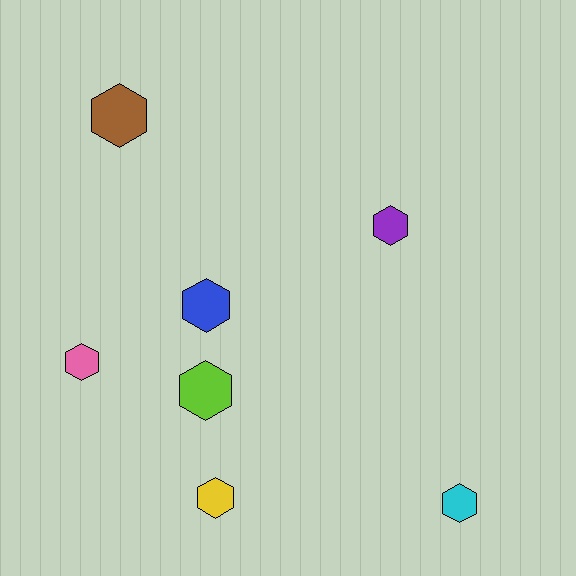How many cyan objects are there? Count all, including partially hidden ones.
There is 1 cyan object.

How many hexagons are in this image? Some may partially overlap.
There are 7 hexagons.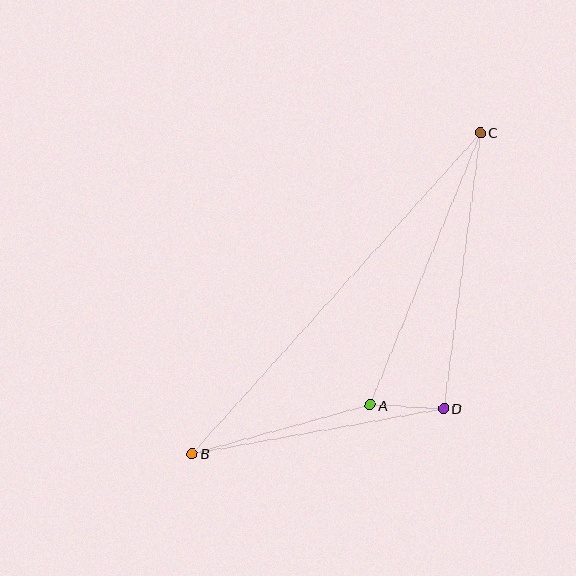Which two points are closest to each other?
Points A and D are closest to each other.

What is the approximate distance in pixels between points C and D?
The distance between C and D is approximately 278 pixels.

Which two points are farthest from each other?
Points B and C are farthest from each other.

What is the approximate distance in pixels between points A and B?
The distance between A and B is approximately 185 pixels.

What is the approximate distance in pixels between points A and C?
The distance between A and C is approximately 294 pixels.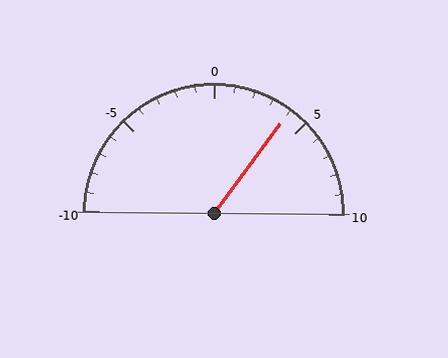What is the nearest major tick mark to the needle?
The nearest major tick mark is 5.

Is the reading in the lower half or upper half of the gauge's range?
The reading is in the upper half of the range (-10 to 10).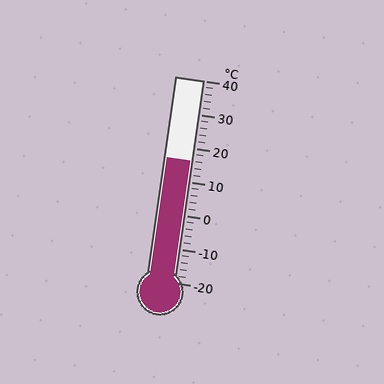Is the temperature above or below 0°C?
The temperature is above 0°C.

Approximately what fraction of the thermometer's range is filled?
The thermometer is filled to approximately 60% of its range.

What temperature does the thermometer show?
The thermometer shows approximately 16°C.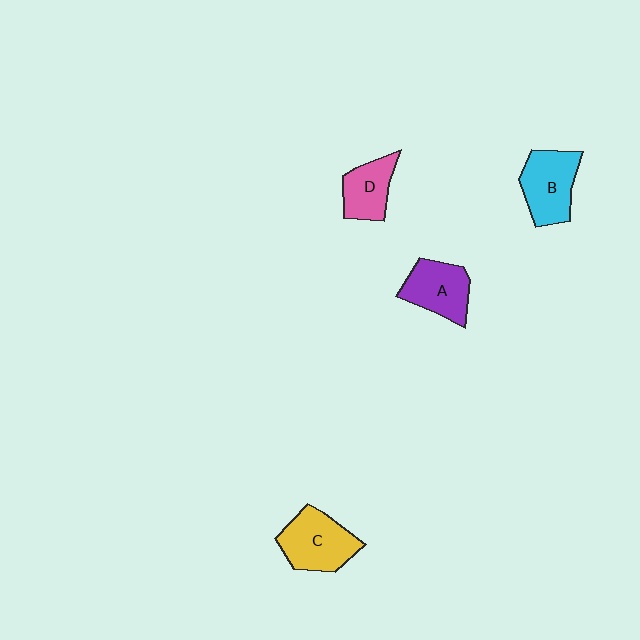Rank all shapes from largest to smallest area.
From largest to smallest: C (yellow), B (cyan), A (purple), D (pink).